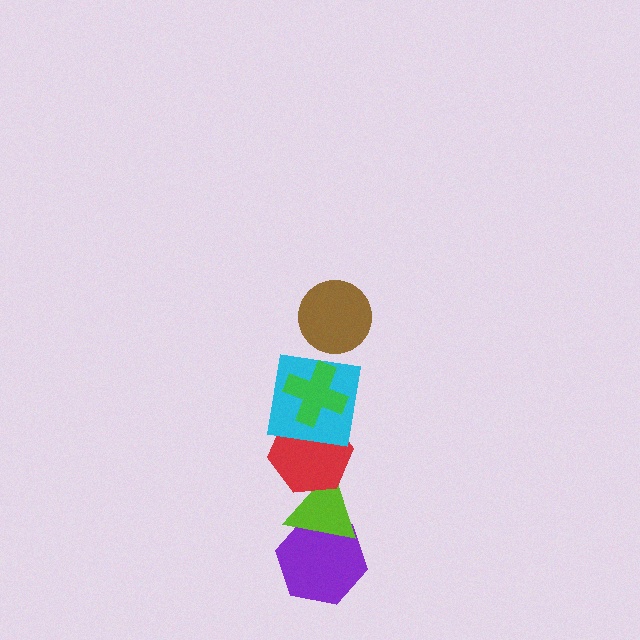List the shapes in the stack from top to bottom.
From top to bottom: the brown circle, the green cross, the cyan square, the red hexagon, the lime triangle, the purple hexagon.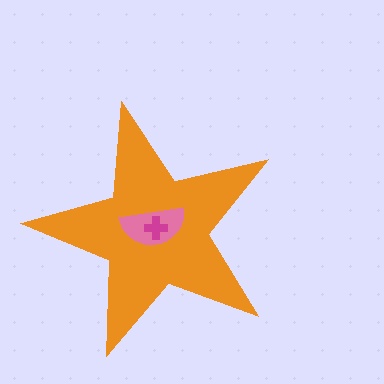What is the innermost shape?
The magenta cross.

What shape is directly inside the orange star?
The pink semicircle.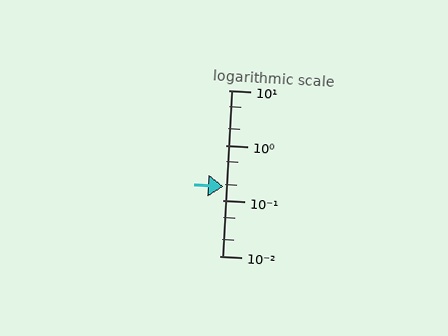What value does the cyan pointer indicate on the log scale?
The pointer indicates approximately 0.18.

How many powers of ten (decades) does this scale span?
The scale spans 3 decades, from 0.01 to 10.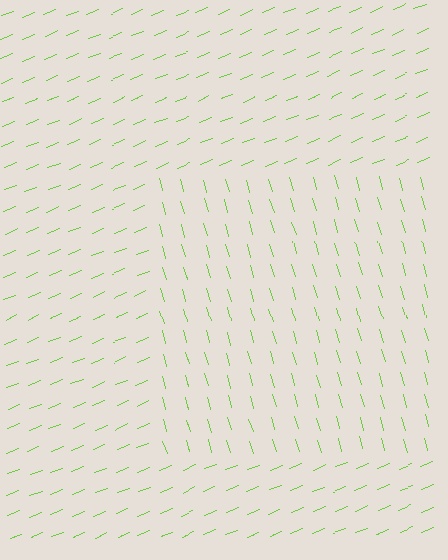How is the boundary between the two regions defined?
The boundary is defined purely by a change in line orientation (approximately 84 degrees difference). All lines are the same color and thickness.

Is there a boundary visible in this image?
Yes, there is a texture boundary formed by a change in line orientation.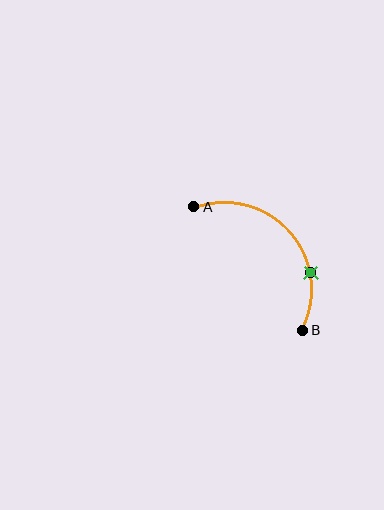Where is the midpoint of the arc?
The arc midpoint is the point on the curve farthest from the straight line joining A and B. It sits above and to the right of that line.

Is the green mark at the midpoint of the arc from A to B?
No. The green mark lies on the arc but is closer to endpoint B. The arc midpoint would be at the point on the curve equidistant along the arc from both A and B.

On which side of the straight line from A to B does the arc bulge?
The arc bulges above and to the right of the straight line connecting A and B.